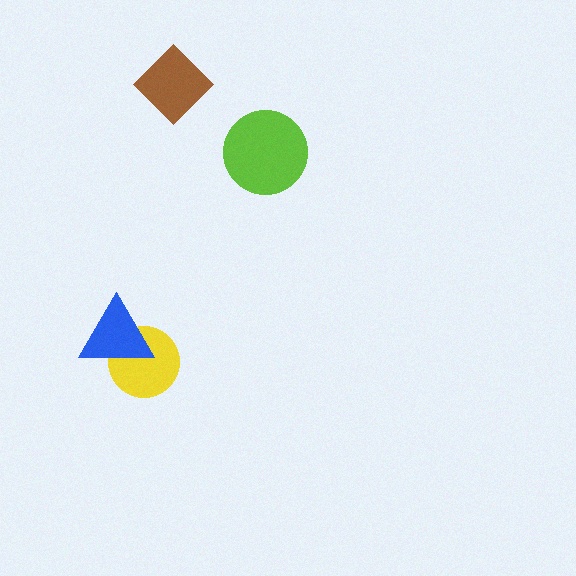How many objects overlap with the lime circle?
0 objects overlap with the lime circle.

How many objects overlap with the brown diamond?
0 objects overlap with the brown diamond.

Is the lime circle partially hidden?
No, no other shape covers it.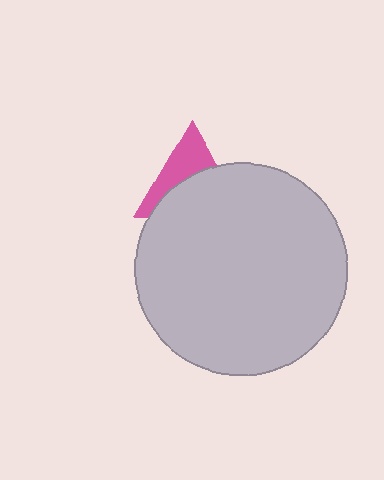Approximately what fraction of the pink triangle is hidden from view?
Roughly 57% of the pink triangle is hidden behind the light gray circle.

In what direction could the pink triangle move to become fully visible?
The pink triangle could move up. That would shift it out from behind the light gray circle entirely.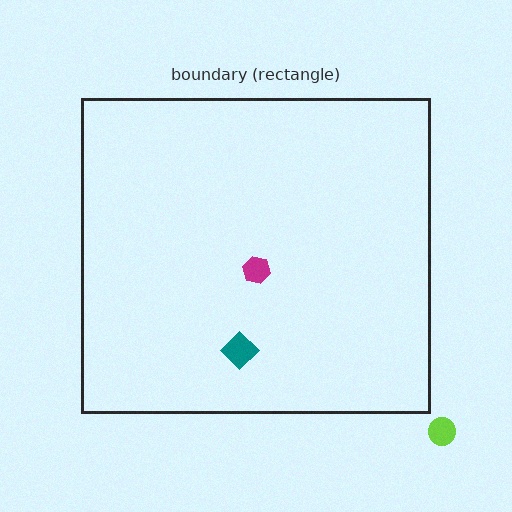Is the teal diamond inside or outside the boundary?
Inside.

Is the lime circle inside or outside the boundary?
Outside.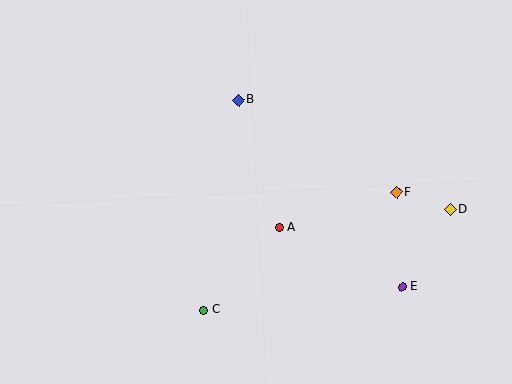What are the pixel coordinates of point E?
Point E is at (403, 287).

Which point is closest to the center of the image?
Point A at (279, 228) is closest to the center.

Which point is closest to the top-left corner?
Point B is closest to the top-left corner.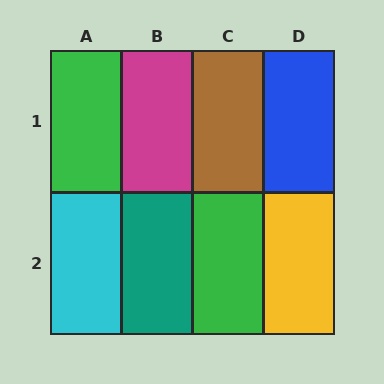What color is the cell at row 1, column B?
Magenta.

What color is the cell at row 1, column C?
Brown.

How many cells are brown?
1 cell is brown.